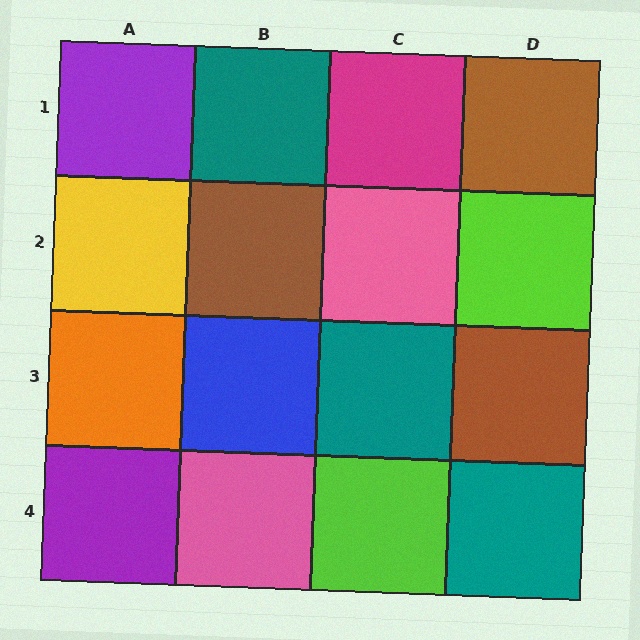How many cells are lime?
2 cells are lime.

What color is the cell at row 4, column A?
Purple.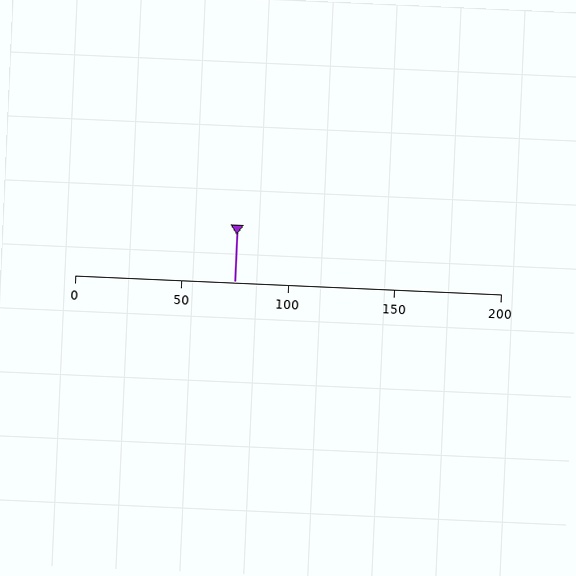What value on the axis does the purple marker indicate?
The marker indicates approximately 75.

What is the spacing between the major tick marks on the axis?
The major ticks are spaced 50 apart.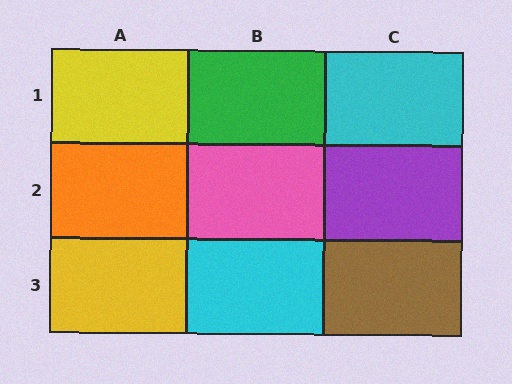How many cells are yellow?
2 cells are yellow.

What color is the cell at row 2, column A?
Orange.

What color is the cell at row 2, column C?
Purple.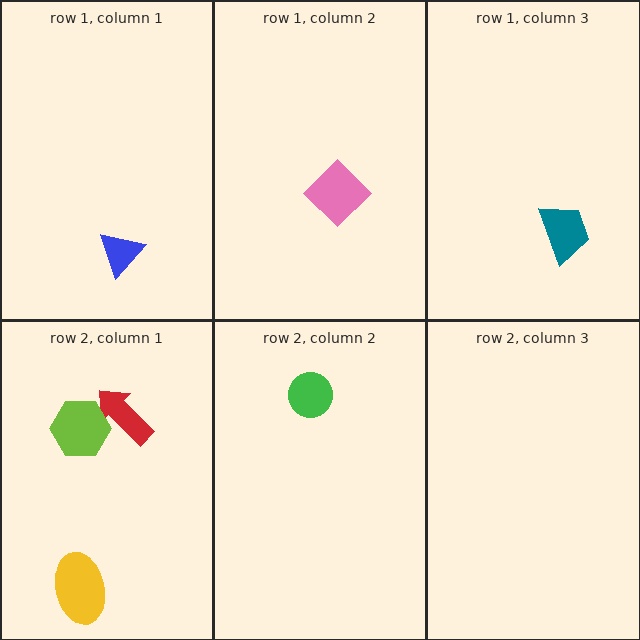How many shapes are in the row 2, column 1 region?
3.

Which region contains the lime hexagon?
The row 2, column 1 region.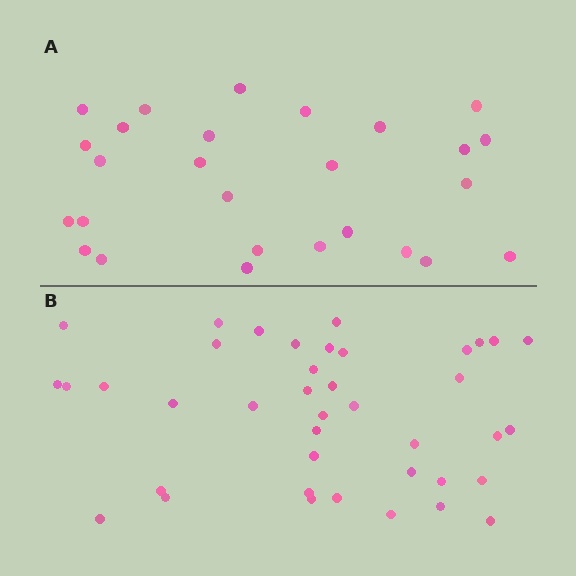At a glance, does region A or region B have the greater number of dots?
Region B (the bottom region) has more dots.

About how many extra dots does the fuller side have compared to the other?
Region B has approximately 15 more dots than region A.